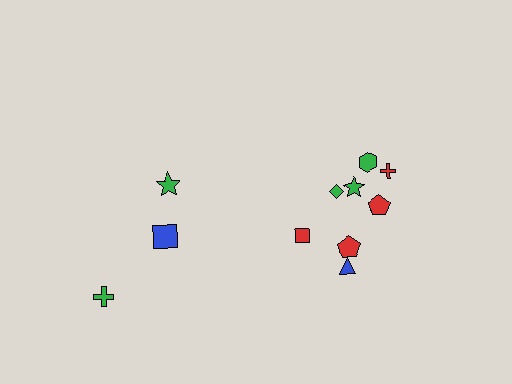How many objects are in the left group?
There are 3 objects.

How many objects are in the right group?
There are 8 objects.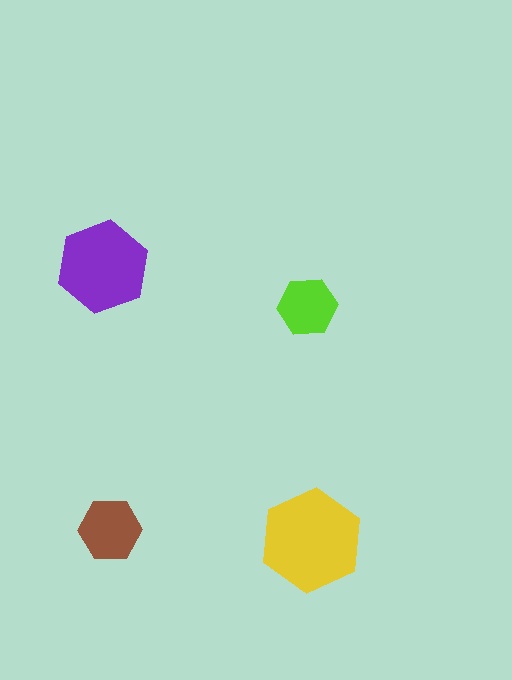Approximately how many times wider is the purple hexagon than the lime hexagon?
About 1.5 times wider.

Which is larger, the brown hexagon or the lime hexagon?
The brown one.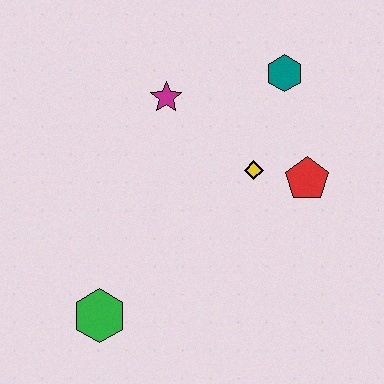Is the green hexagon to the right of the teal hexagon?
No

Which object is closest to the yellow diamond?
The red pentagon is closest to the yellow diamond.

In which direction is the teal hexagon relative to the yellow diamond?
The teal hexagon is above the yellow diamond.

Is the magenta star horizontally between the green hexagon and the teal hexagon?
Yes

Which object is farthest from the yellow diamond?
The green hexagon is farthest from the yellow diamond.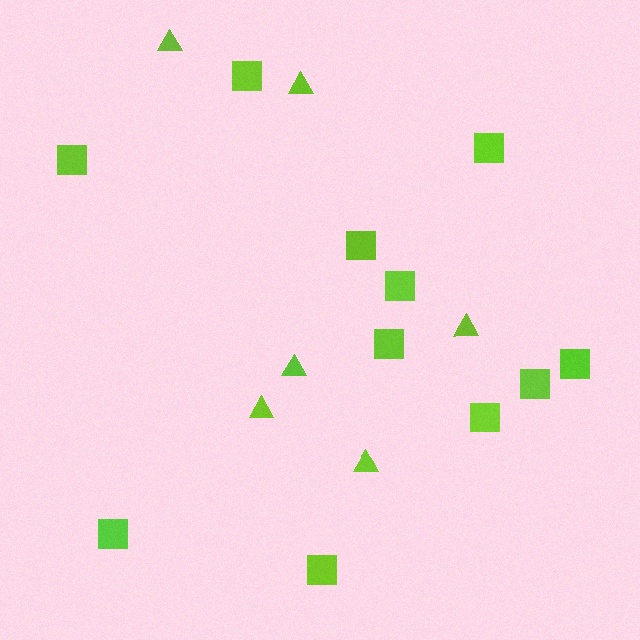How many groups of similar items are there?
There are 2 groups: one group of squares (11) and one group of triangles (6).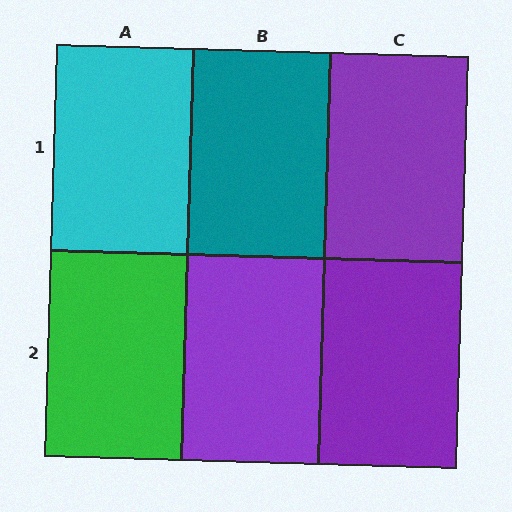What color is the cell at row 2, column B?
Purple.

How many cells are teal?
1 cell is teal.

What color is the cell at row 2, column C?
Purple.